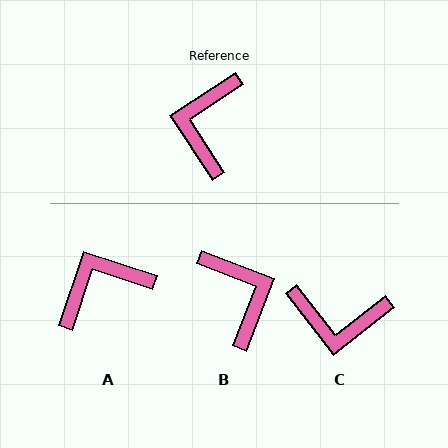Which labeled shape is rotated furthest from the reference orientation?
B, about 144 degrees away.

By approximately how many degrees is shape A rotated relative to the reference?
Approximately 51 degrees clockwise.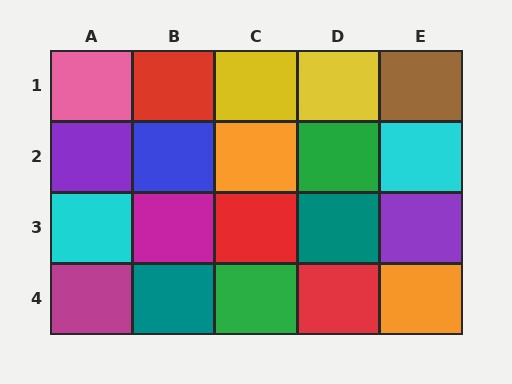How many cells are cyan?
2 cells are cyan.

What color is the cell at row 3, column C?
Red.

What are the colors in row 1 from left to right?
Pink, red, yellow, yellow, brown.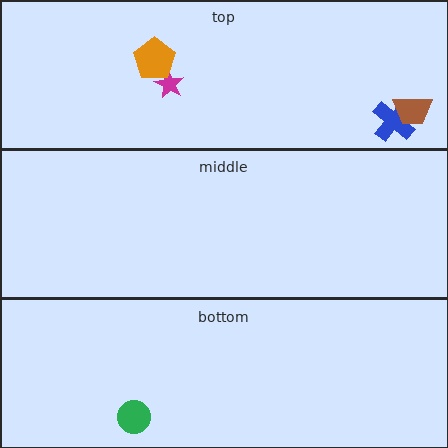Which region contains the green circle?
The bottom region.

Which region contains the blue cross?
The top region.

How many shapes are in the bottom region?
1.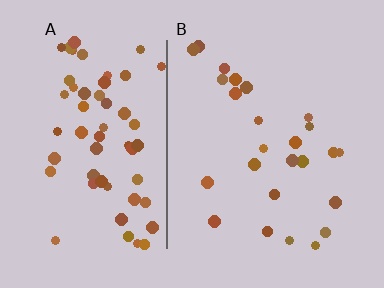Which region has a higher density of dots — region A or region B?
A (the left).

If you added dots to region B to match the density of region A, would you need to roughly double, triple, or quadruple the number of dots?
Approximately double.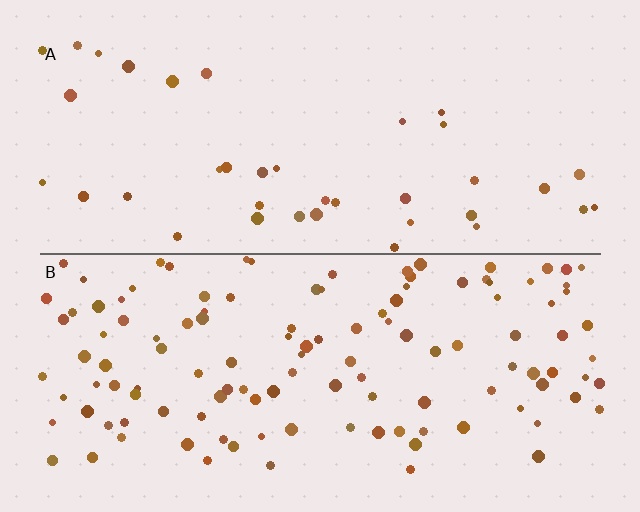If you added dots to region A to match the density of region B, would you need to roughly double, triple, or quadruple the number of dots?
Approximately triple.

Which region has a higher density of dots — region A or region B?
B (the bottom).